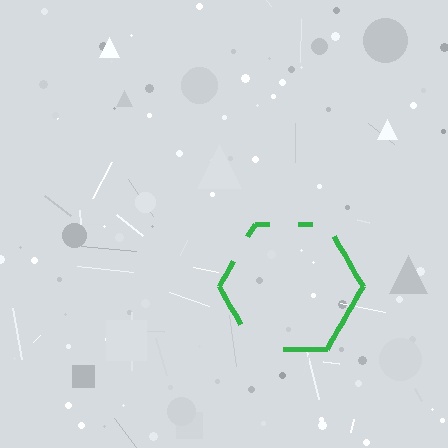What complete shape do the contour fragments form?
The contour fragments form a hexagon.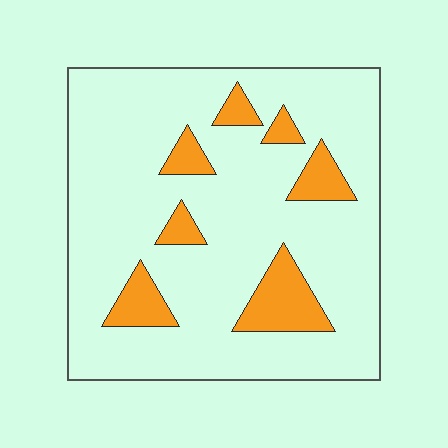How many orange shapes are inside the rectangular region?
7.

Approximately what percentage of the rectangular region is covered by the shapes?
Approximately 15%.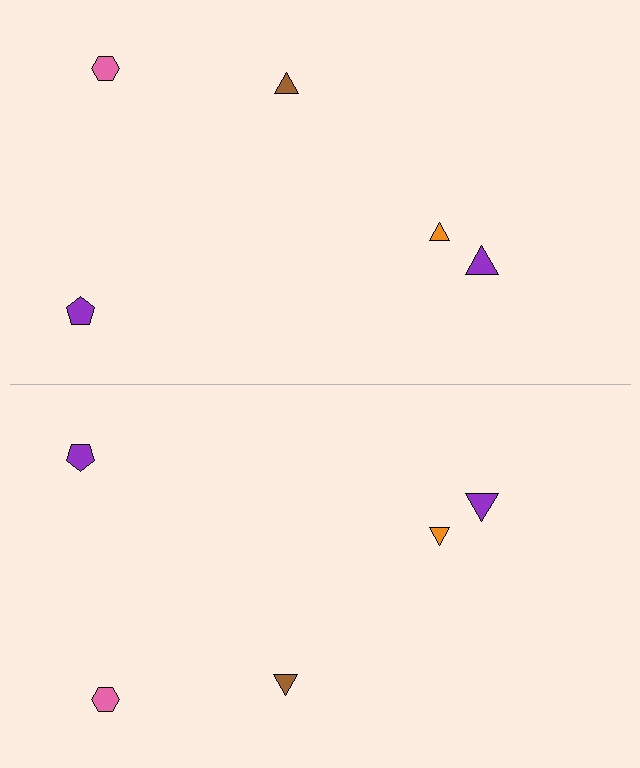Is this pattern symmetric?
Yes, this pattern has bilateral (reflection) symmetry.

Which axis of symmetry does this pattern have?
The pattern has a horizontal axis of symmetry running through the center of the image.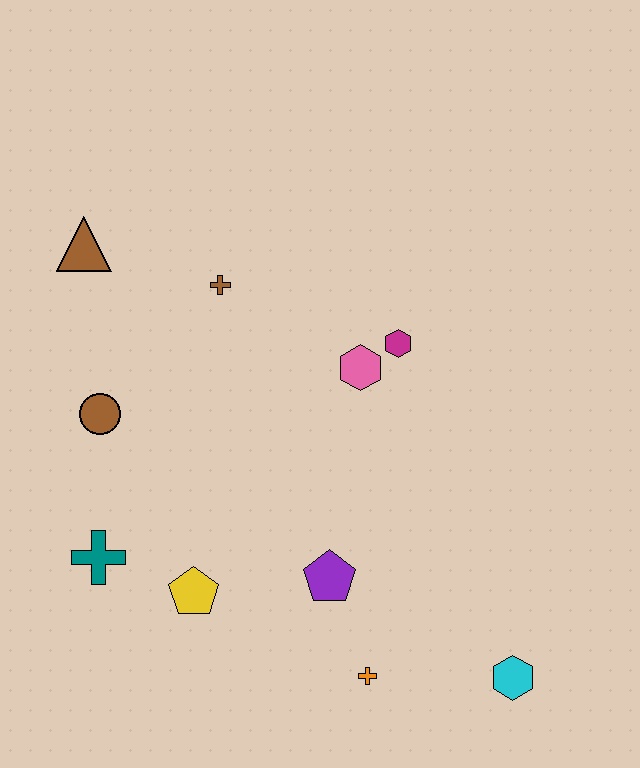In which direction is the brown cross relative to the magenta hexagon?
The brown cross is to the left of the magenta hexagon.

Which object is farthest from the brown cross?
The cyan hexagon is farthest from the brown cross.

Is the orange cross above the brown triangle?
No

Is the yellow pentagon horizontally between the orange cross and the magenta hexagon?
No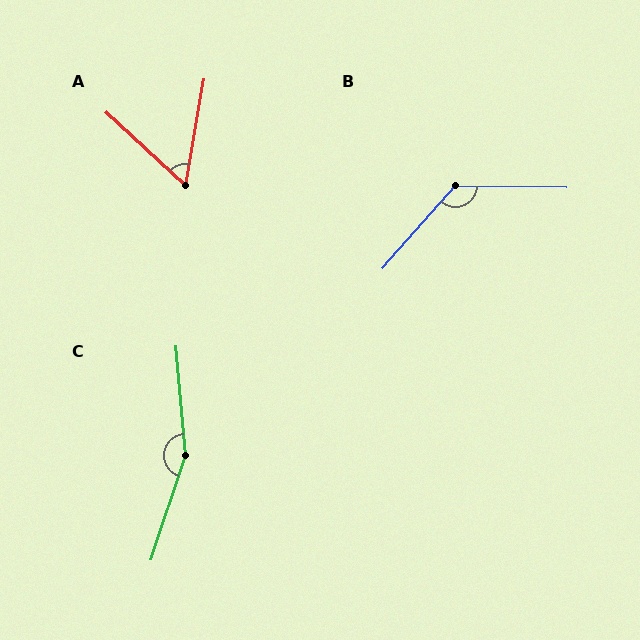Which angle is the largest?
C, at approximately 157 degrees.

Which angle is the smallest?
A, at approximately 57 degrees.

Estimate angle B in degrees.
Approximately 130 degrees.